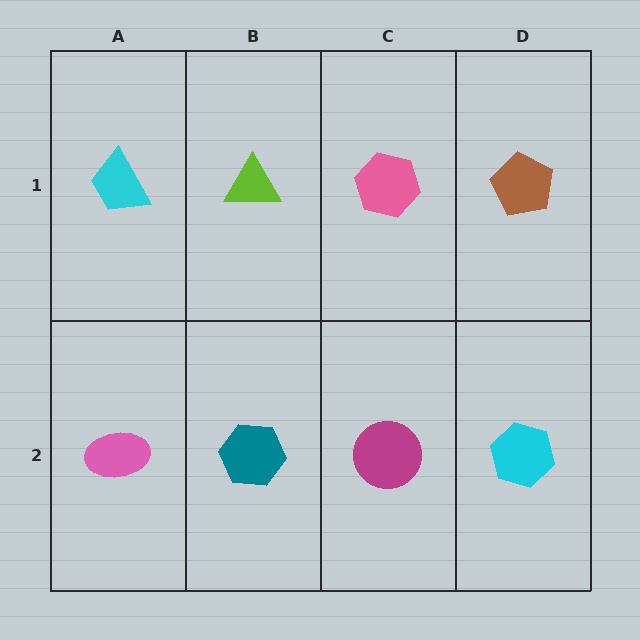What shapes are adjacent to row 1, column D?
A cyan hexagon (row 2, column D), a pink hexagon (row 1, column C).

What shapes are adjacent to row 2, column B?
A lime triangle (row 1, column B), a pink ellipse (row 2, column A), a magenta circle (row 2, column C).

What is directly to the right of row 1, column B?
A pink hexagon.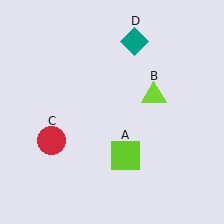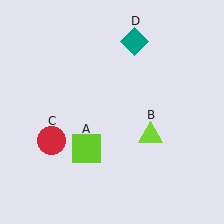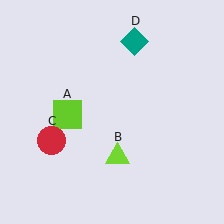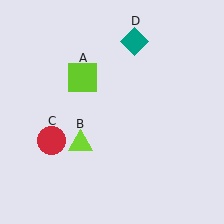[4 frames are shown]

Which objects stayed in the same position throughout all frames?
Red circle (object C) and teal diamond (object D) remained stationary.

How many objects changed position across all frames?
2 objects changed position: lime square (object A), lime triangle (object B).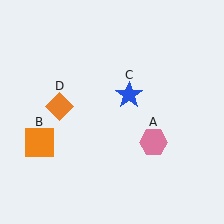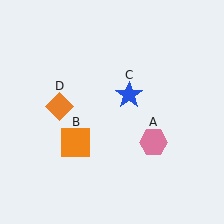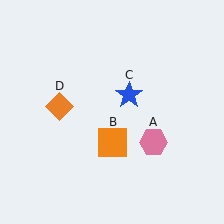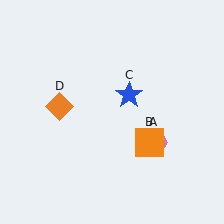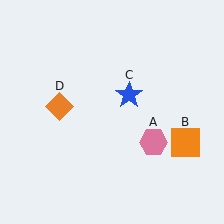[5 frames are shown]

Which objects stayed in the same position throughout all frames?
Pink hexagon (object A) and blue star (object C) and orange diamond (object D) remained stationary.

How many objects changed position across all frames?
1 object changed position: orange square (object B).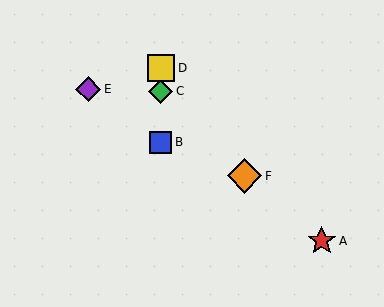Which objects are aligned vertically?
Objects B, C, D are aligned vertically.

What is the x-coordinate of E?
Object E is at x≈88.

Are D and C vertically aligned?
Yes, both are at x≈161.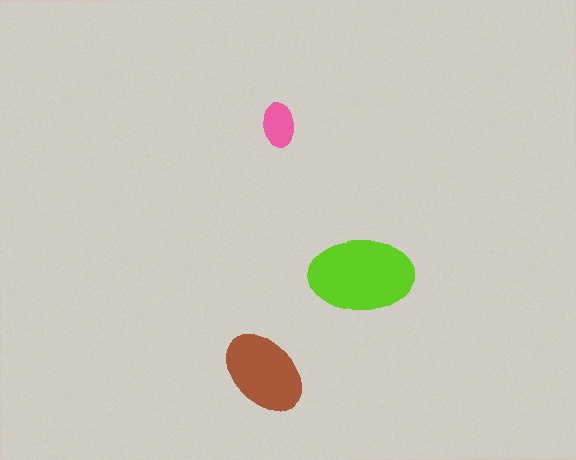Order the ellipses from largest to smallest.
the lime one, the brown one, the pink one.